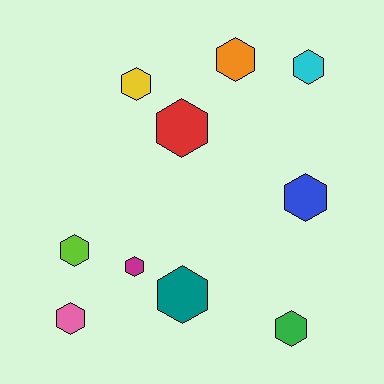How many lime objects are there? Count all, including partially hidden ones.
There is 1 lime object.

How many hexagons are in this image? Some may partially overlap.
There are 10 hexagons.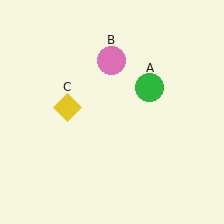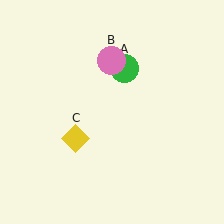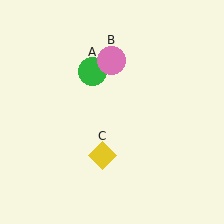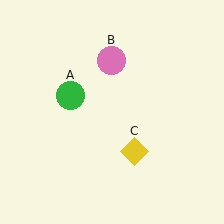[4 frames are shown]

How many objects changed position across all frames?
2 objects changed position: green circle (object A), yellow diamond (object C).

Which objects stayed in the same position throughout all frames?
Pink circle (object B) remained stationary.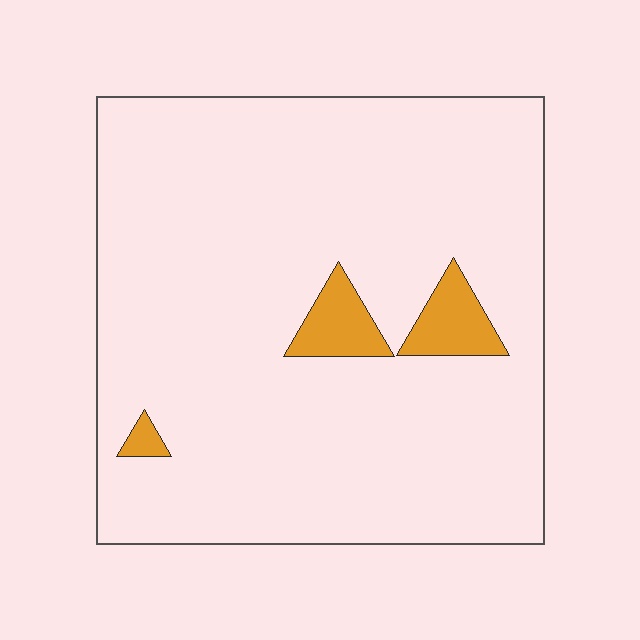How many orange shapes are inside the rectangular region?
3.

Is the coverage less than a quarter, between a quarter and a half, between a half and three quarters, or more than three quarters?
Less than a quarter.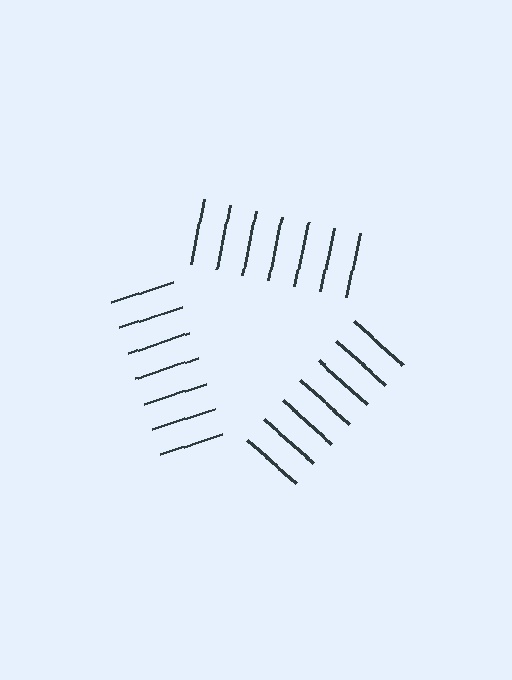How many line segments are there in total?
21 — 7 along each of the 3 edges.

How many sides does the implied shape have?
3 sides — the line-ends trace a triangle.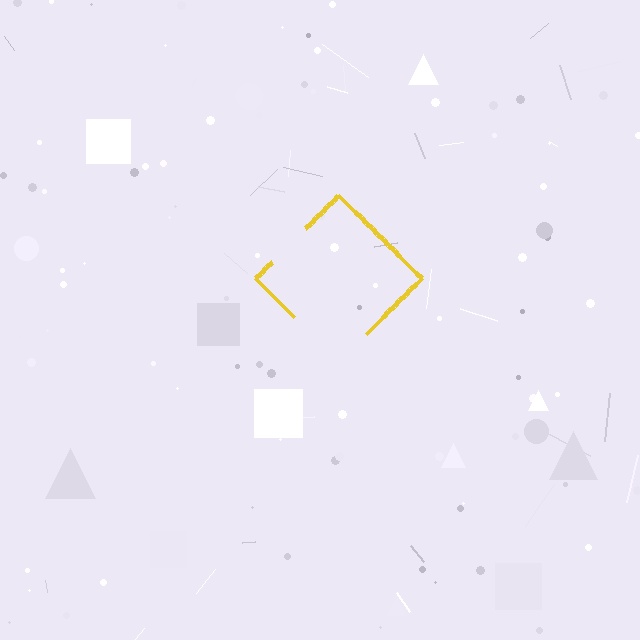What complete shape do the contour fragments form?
The contour fragments form a diamond.